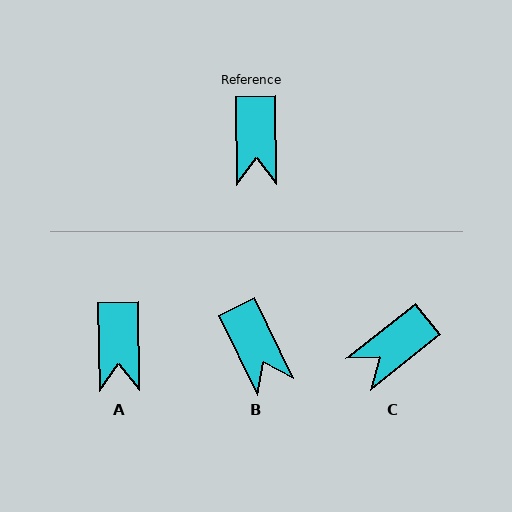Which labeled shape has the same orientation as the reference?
A.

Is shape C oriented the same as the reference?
No, it is off by about 52 degrees.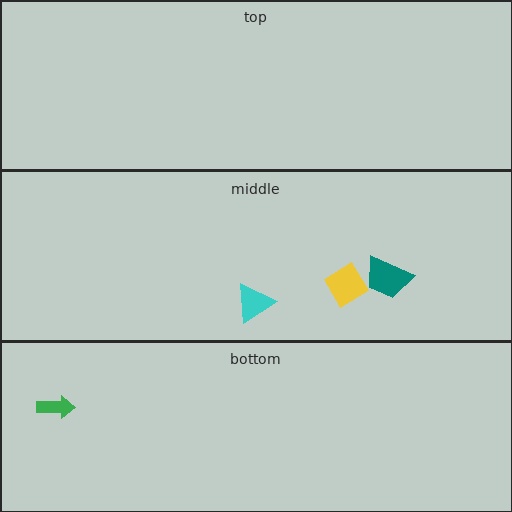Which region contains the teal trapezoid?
The middle region.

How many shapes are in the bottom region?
1.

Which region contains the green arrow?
The bottom region.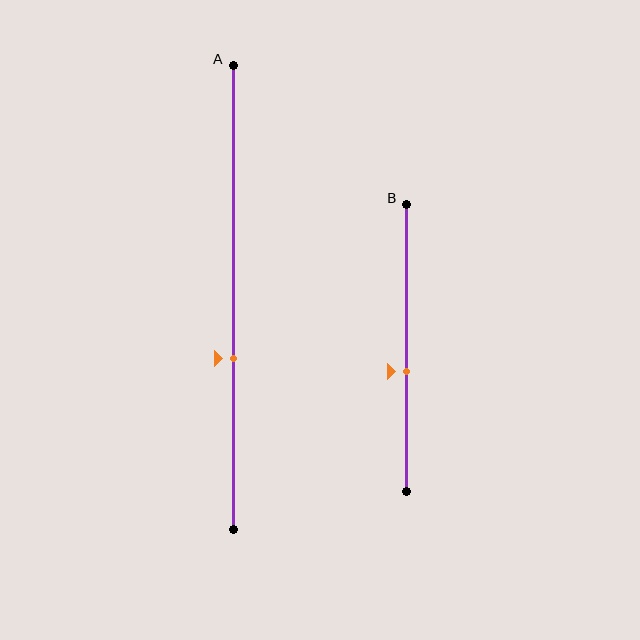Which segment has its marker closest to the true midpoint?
Segment B has its marker closest to the true midpoint.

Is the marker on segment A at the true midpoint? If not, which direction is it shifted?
No, the marker on segment A is shifted downward by about 13% of the segment length.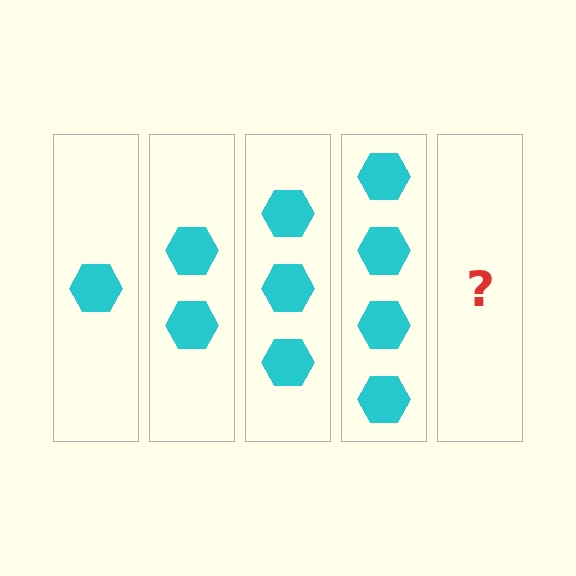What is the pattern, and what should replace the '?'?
The pattern is that each step adds one more hexagon. The '?' should be 5 hexagons.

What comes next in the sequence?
The next element should be 5 hexagons.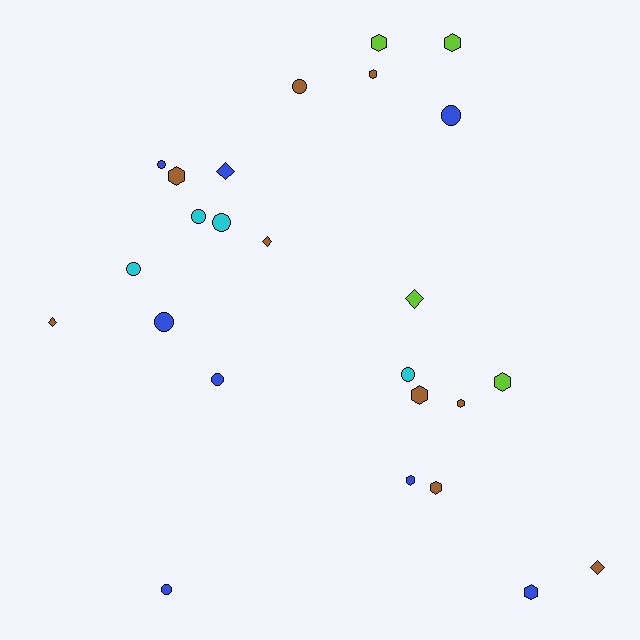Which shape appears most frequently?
Circle, with 10 objects.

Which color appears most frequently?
Brown, with 9 objects.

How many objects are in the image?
There are 25 objects.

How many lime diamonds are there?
There is 1 lime diamond.